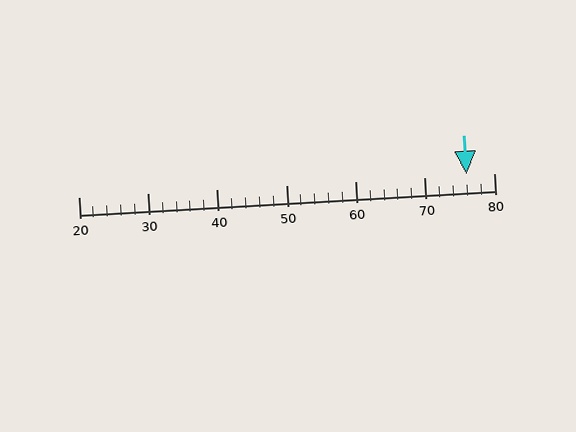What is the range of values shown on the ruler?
The ruler shows values from 20 to 80.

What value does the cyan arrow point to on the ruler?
The cyan arrow points to approximately 76.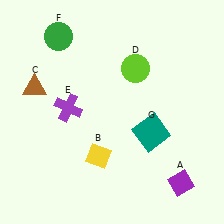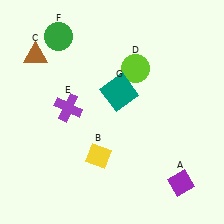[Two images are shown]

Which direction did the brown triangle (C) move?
The brown triangle (C) moved up.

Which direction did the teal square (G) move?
The teal square (G) moved up.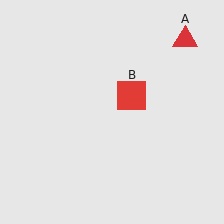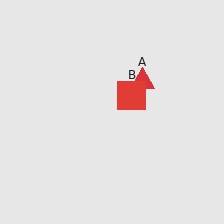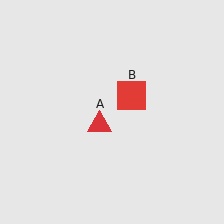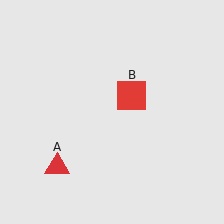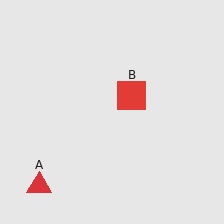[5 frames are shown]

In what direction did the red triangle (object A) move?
The red triangle (object A) moved down and to the left.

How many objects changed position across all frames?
1 object changed position: red triangle (object A).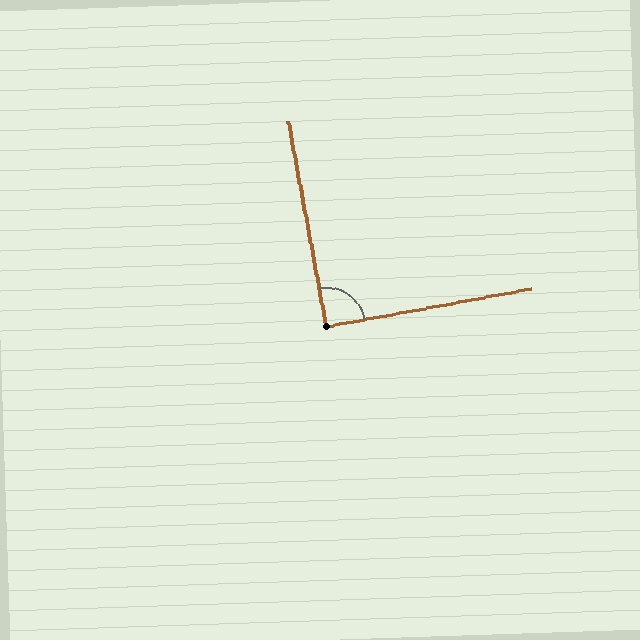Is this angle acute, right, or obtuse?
It is approximately a right angle.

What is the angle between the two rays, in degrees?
Approximately 90 degrees.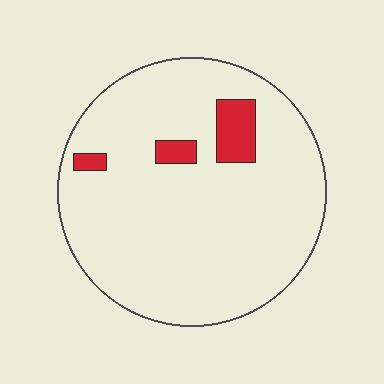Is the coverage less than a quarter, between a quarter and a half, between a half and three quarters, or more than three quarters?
Less than a quarter.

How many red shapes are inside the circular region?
3.